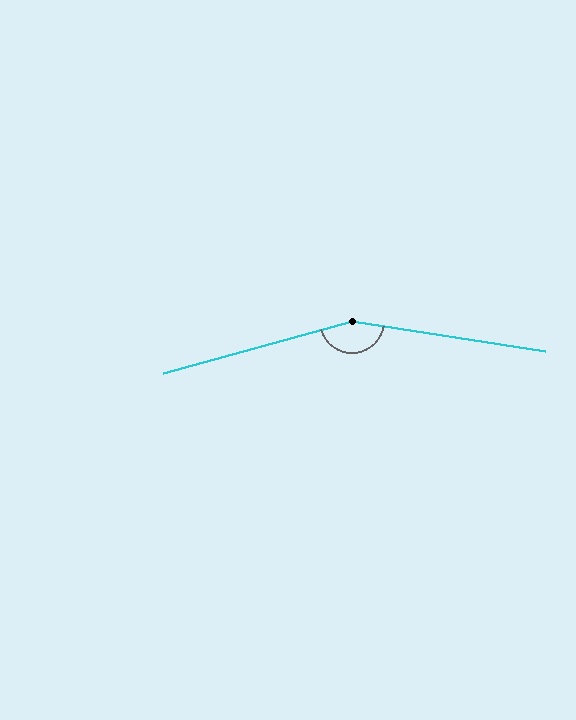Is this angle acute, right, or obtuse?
It is obtuse.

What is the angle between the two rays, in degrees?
Approximately 156 degrees.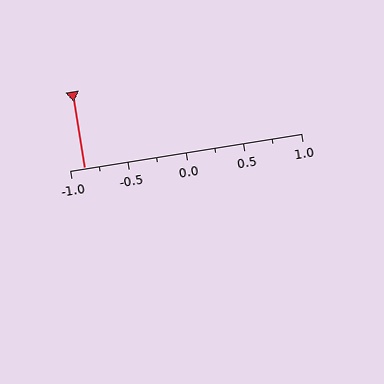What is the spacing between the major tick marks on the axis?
The major ticks are spaced 0.5 apart.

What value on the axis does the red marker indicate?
The marker indicates approximately -0.88.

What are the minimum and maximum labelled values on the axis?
The axis runs from -1.0 to 1.0.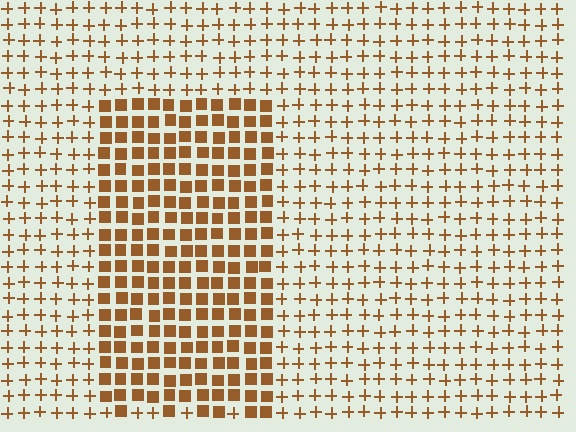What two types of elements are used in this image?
The image uses squares inside the rectangle region and plus signs outside it.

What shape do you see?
I see a rectangle.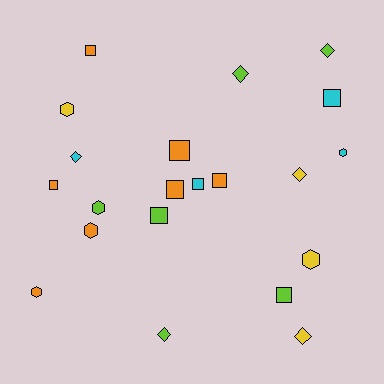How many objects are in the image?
There are 21 objects.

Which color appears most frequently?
Orange, with 7 objects.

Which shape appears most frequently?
Square, with 9 objects.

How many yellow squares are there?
There are no yellow squares.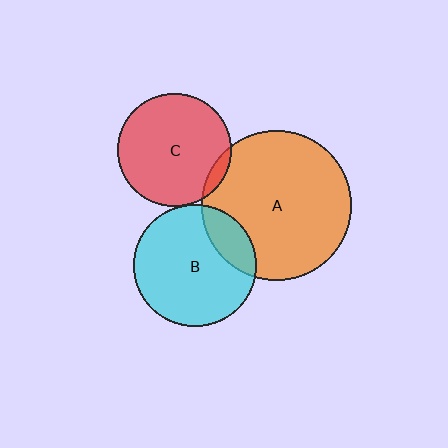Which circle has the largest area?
Circle A (orange).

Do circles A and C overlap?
Yes.